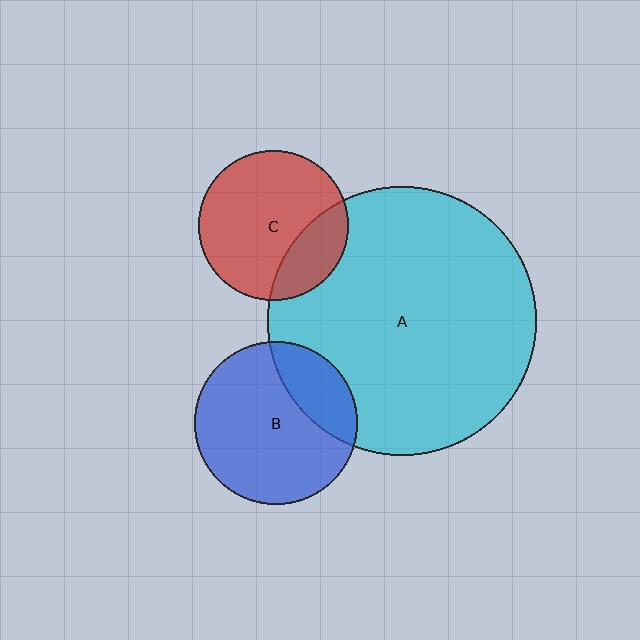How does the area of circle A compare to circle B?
Approximately 2.7 times.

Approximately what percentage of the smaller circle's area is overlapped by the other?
Approximately 25%.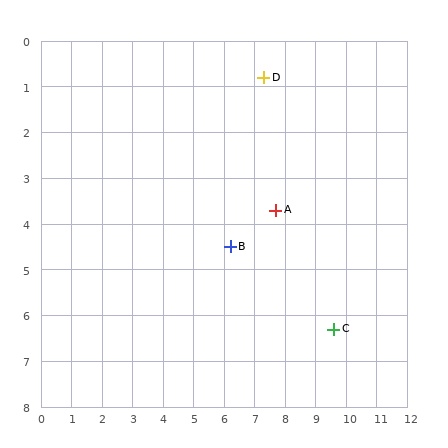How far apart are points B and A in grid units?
Points B and A are about 1.7 grid units apart.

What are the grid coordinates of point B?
Point B is at approximately (6.2, 4.5).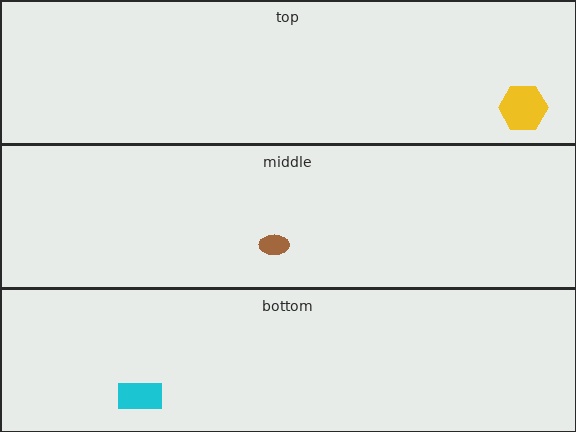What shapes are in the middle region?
The brown ellipse.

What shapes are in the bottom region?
The cyan rectangle.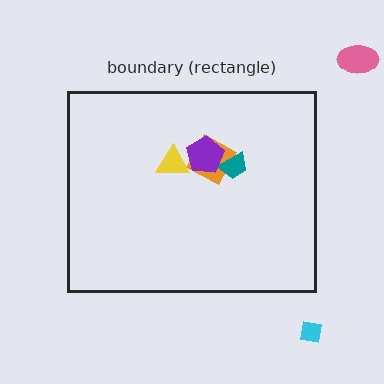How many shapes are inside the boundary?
4 inside, 2 outside.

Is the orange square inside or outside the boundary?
Inside.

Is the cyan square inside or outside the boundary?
Outside.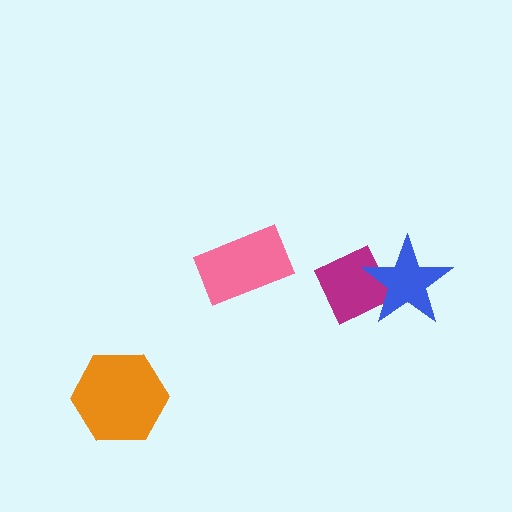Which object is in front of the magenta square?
The blue star is in front of the magenta square.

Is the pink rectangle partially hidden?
No, no other shape covers it.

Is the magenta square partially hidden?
Yes, it is partially covered by another shape.